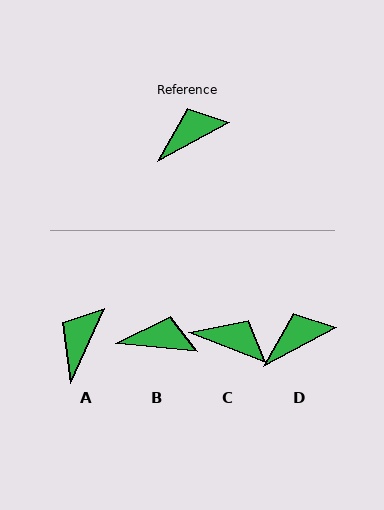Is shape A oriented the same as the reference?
No, it is off by about 37 degrees.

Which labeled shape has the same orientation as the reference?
D.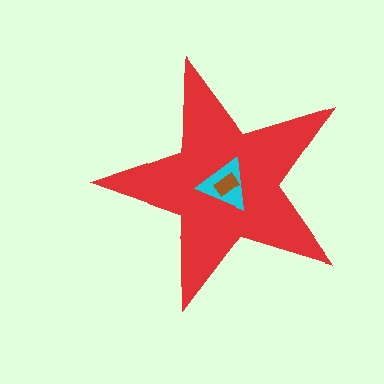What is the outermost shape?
The red star.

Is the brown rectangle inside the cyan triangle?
Yes.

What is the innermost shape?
The brown rectangle.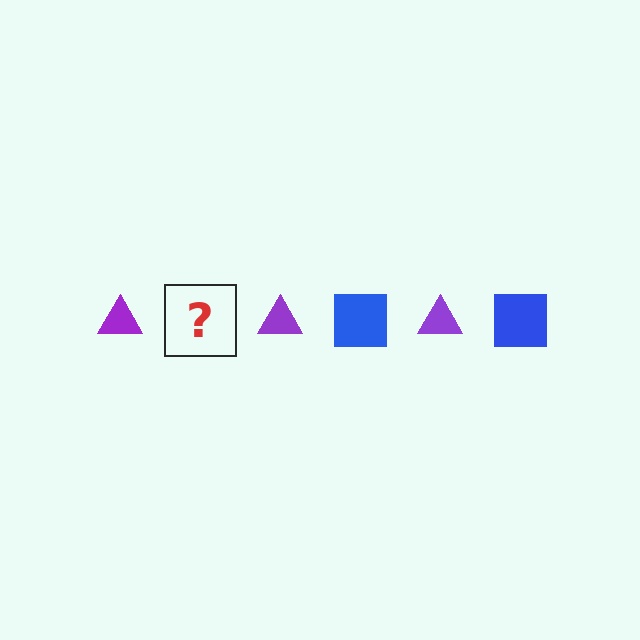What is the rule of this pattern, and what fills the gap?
The rule is that the pattern alternates between purple triangle and blue square. The gap should be filled with a blue square.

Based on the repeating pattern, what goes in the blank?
The blank should be a blue square.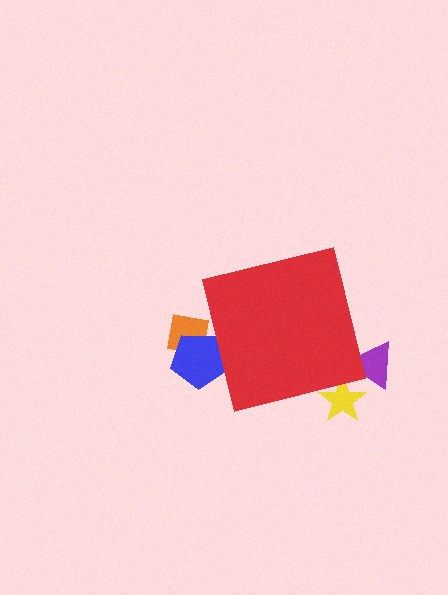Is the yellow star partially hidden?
Yes, the yellow star is partially hidden behind the red square.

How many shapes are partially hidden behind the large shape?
4 shapes are partially hidden.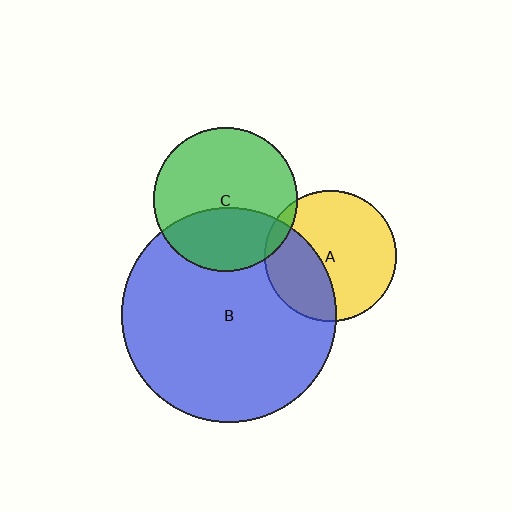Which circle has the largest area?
Circle B (blue).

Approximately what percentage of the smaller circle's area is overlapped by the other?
Approximately 35%.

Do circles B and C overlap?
Yes.